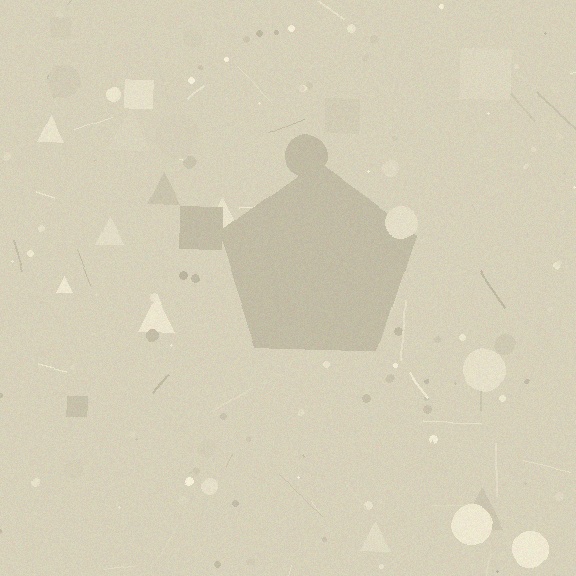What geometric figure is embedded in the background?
A pentagon is embedded in the background.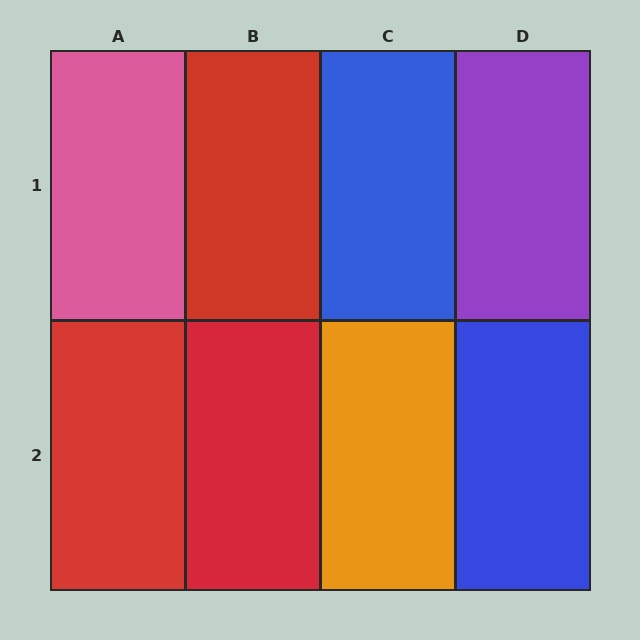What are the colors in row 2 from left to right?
Red, red, orange, blue.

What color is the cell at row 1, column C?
Blue.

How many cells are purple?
1 cell is purple.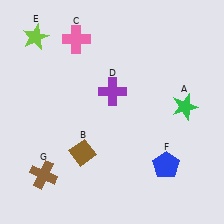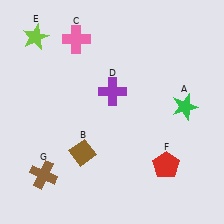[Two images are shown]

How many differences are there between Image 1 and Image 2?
There is 1 difference between the two images.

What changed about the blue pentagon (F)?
In Image 1, F is blue. In Image 2, it changed to red.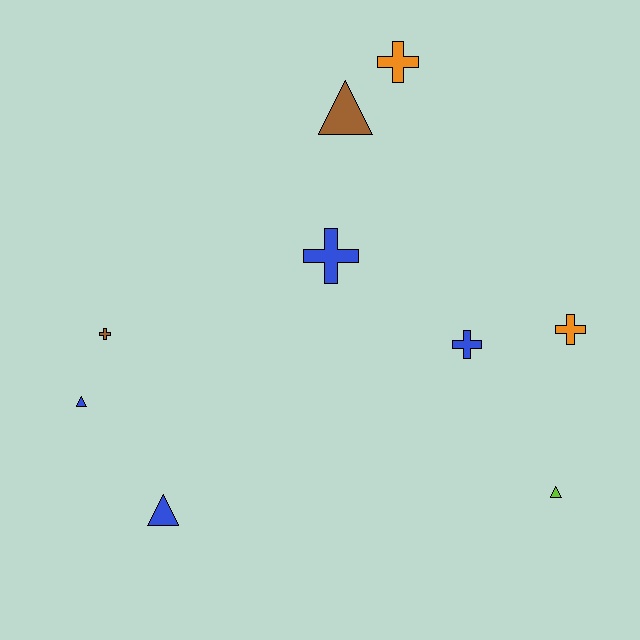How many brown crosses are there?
There is 1 brown cross.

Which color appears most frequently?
Blue, with 4 objects.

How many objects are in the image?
There are 9 objects.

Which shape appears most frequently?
Cross, with 5 objects.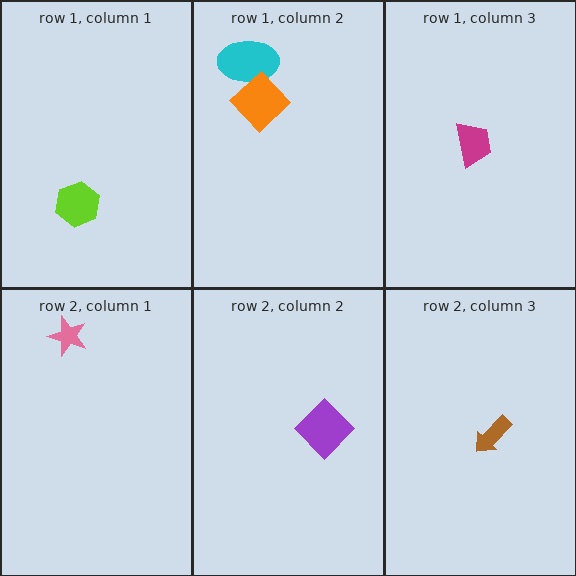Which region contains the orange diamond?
The row 1, column 2 region.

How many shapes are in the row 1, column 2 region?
2.